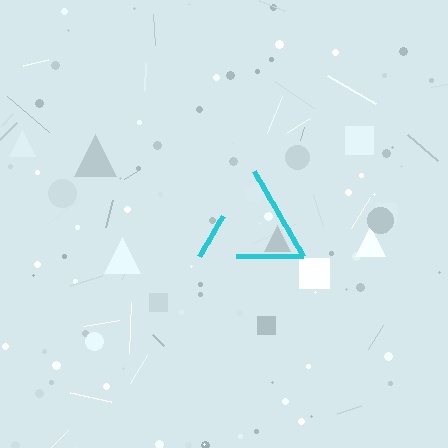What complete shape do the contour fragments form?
The contour fragments form a triangle.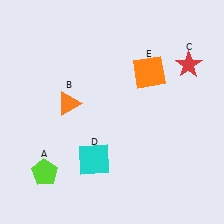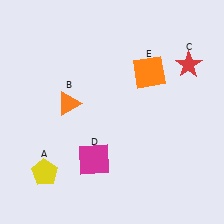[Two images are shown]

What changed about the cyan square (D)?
In Image 1, D is cyan. In Image 2, it changed to magenta.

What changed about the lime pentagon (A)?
In Image 1, A is lime. In Image 2, it changed to yellow.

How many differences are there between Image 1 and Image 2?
There are 2 differences between the two images.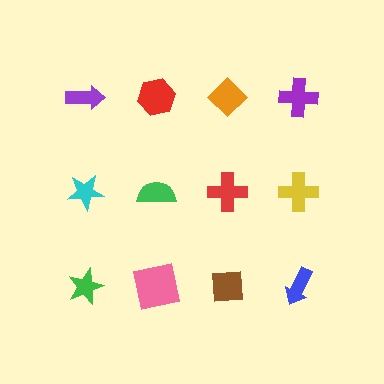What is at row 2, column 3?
A red cross.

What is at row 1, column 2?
A red hexagon.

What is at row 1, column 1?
A purple arrow.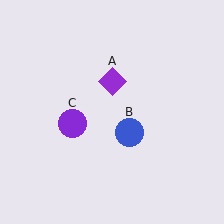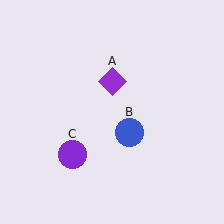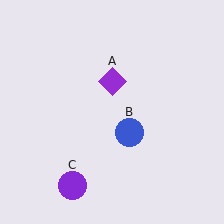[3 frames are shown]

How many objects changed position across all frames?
1 object changed position: purple circle (object C).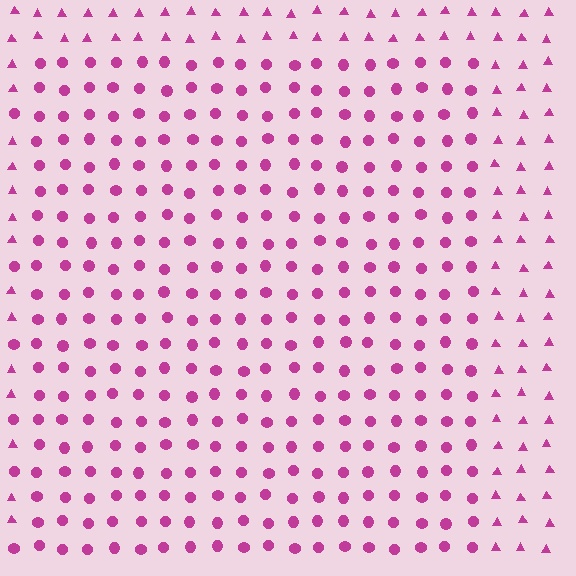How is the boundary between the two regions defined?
The boundary is defined by a change in element shape: circles inside vs. triangles outside. All elements share the same color and spacing.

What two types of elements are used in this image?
The image uses circles inside the rectangle region and triangles outside it.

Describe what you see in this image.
The image is filled with small magenta elements arranged in a uniform grid. A rectangle-shaped region contains circles, while the surrounding area contains triangles. The boundary is defined purely by the change in element shape.